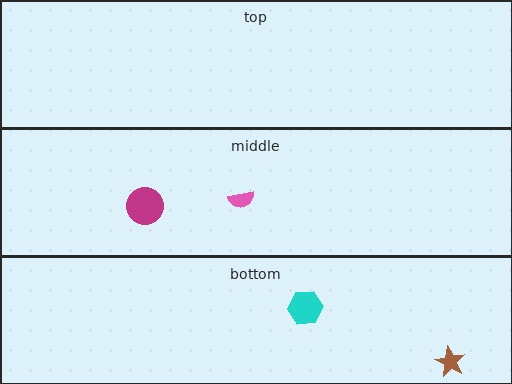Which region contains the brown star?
The bottom region.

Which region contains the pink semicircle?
The middle region.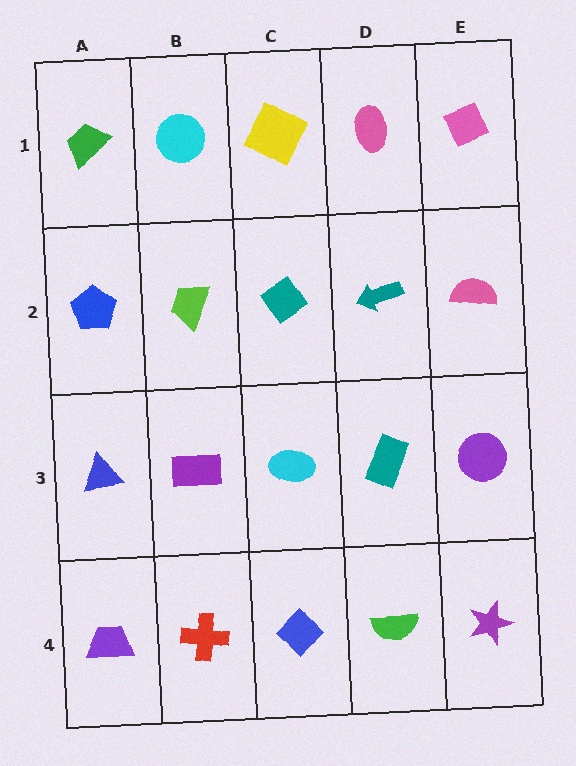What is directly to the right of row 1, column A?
A cyan circle.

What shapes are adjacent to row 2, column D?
A pink ellipse (row 1, column D), a teal rectangle (row 3, column D), a teal diamond (row 2, column C), a pink semicircle (row 2, column E).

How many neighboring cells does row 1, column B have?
3.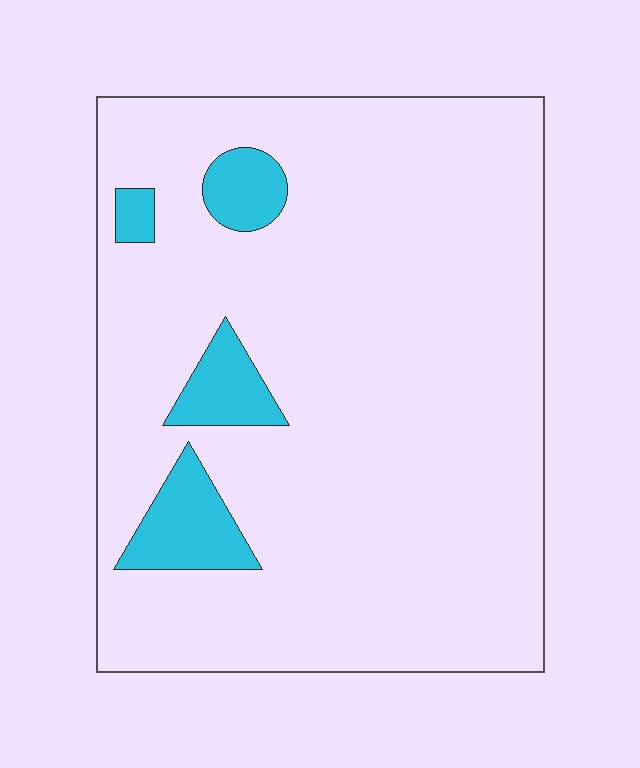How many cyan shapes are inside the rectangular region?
4.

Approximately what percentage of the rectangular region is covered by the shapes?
Approximately 10%.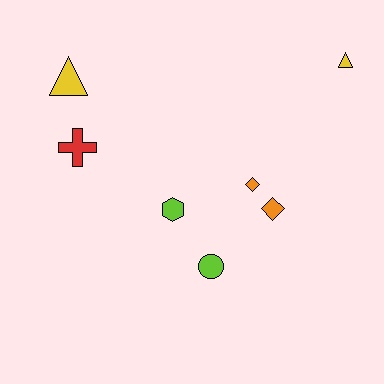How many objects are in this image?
There are 7 objects.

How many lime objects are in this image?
There are 2 lime objects.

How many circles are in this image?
There is 1 circle.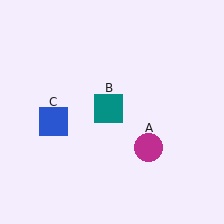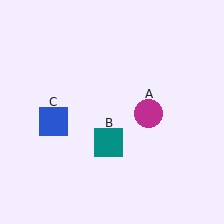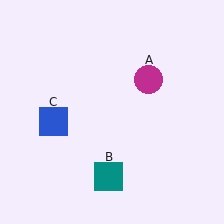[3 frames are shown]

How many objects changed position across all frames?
2 objects changed position: magenta circle (object A), teal square (object B).